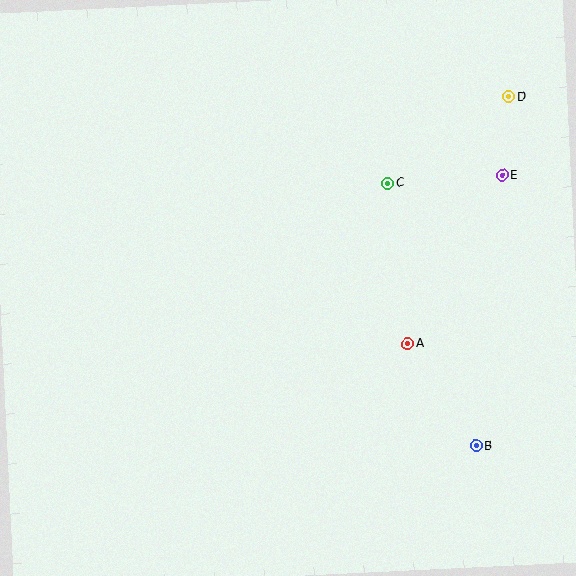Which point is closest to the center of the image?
Point A at (407, 343) is closest to the center.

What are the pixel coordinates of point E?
Point E is at (502, 175).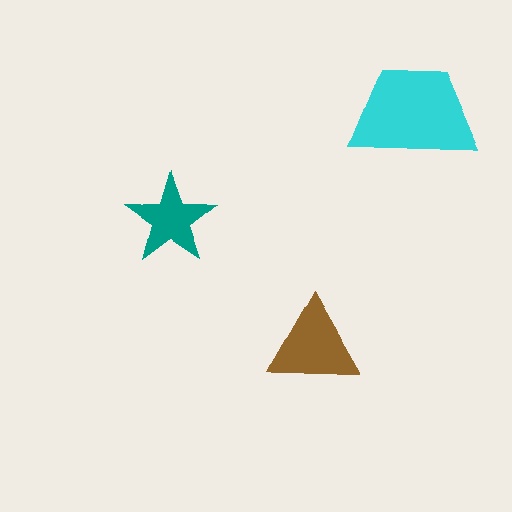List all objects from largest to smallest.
The cyan trapezoid, the brown triangle, the teal star.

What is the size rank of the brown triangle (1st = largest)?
2nd.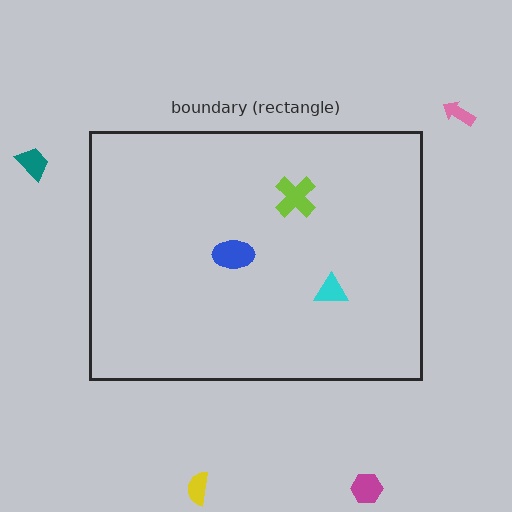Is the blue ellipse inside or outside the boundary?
Inside.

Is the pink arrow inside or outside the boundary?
Outside.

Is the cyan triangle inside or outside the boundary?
Inside.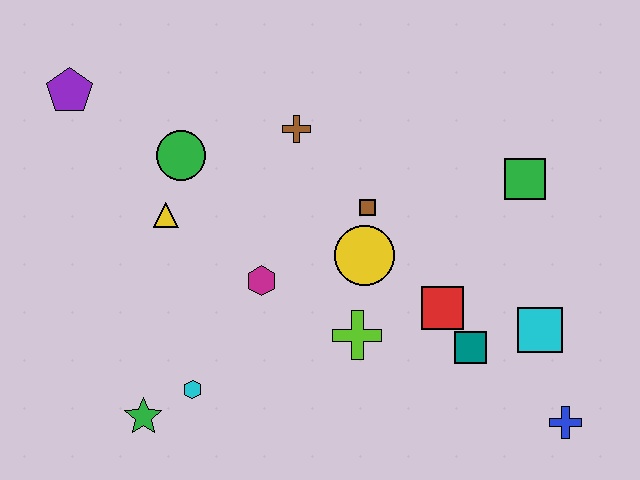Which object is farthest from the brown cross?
The blue cross is farthest from the brown cross.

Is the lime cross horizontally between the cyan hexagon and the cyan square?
Yes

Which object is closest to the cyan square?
The teal square is closest to the cyan square.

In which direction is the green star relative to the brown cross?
The green star is below the brown cross.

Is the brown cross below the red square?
No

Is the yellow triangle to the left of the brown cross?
Yes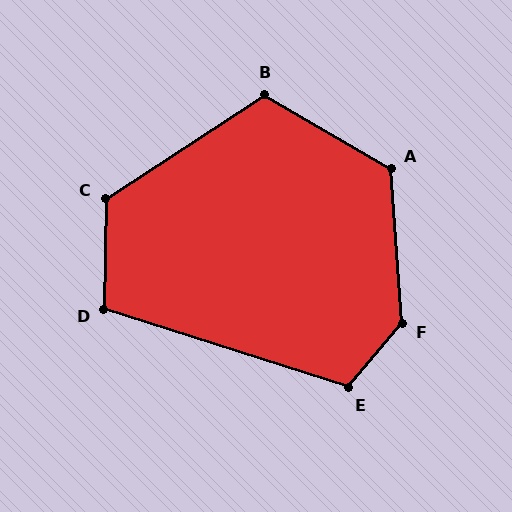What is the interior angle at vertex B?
Approximately 117 degrees (obtuse).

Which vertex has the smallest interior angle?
D, at approximately 107 degrees.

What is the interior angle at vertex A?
Approximately 124 degrees (obtuse).